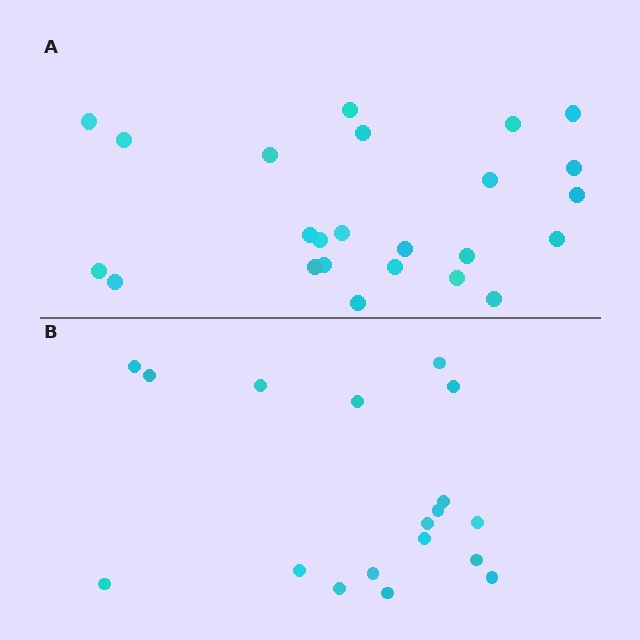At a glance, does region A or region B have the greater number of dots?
Region A (the top region) has more dots.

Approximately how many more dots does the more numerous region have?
Region A has about 6 more dots than region B.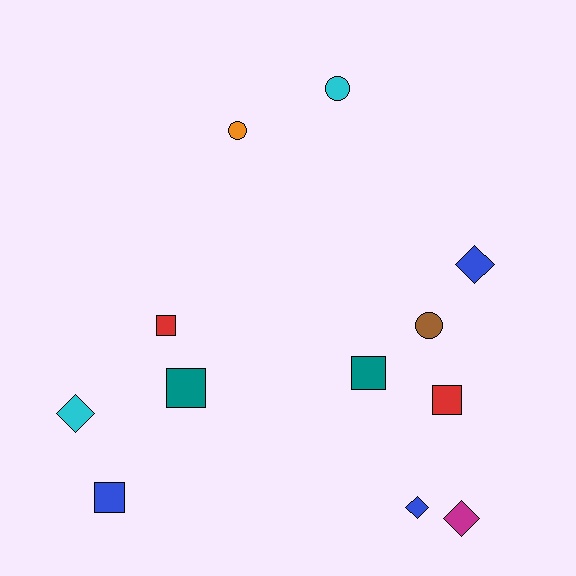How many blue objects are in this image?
There are 3 blue objects.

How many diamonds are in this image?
There are 4 diamonds.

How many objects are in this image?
There are 12 objects.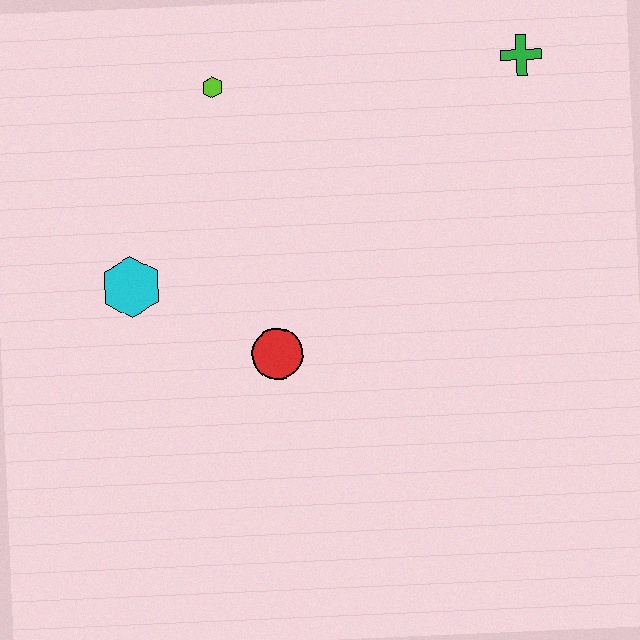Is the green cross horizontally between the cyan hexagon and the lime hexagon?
No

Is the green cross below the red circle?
No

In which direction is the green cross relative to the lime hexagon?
The green cross is to the right of the lime hexagon.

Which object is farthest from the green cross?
The cyan hexagon is farthest from the green cross.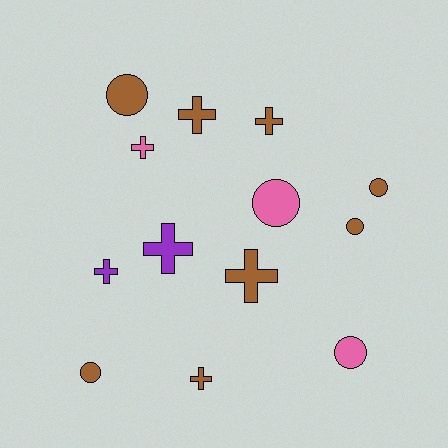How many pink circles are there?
There are 2 pink circles.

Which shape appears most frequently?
Cross, with 7 objects.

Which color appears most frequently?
Brown, with 8 objects.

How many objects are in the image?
There are 13 objects.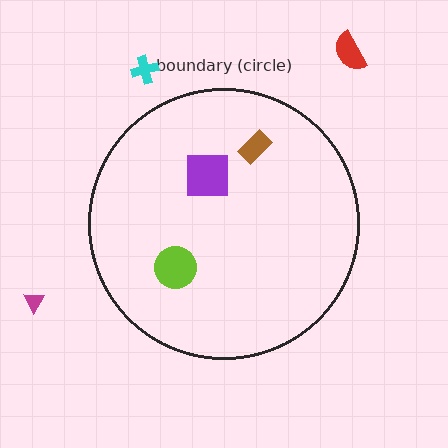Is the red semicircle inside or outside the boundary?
Outside.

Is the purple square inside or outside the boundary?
Inside.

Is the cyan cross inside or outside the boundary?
Outside.